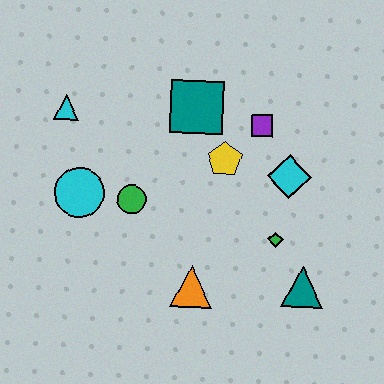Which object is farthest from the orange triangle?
The cyan triangle is farthest from the orange triangle.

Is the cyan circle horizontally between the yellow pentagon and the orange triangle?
No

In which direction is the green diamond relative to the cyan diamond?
The green diamond is below the cyan diamond.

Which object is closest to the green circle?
The cyan circle is closest to the green circle.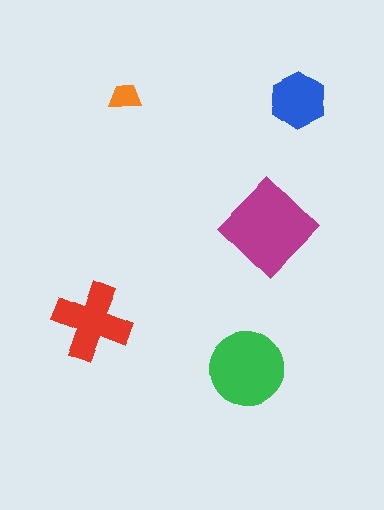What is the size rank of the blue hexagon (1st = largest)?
4th.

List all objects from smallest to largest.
The orange trapezoid, the blue hexagon, the red cross, the green circle, the magenta diamond.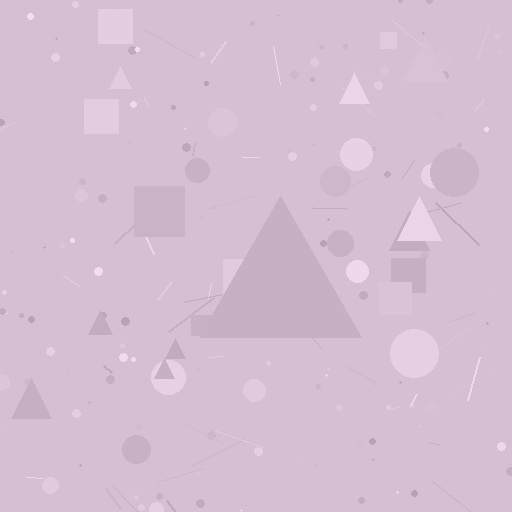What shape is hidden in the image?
A triangle is hidden in the image.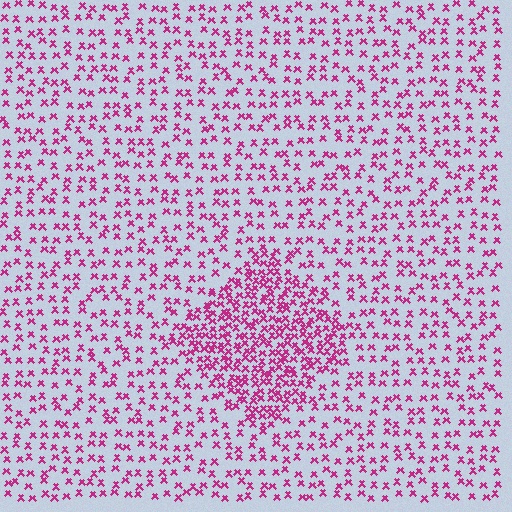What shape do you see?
I see a diamond.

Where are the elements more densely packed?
The elements are more densely packed inside the diamond boundary.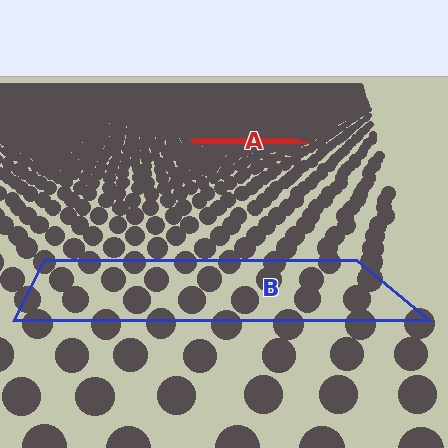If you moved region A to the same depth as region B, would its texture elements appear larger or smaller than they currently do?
They would appear larger. At a closer depth, the same texture elements are projected at a bigger on-screen size.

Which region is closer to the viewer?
Region B is closer. The texture elements there are larger and more spread out.